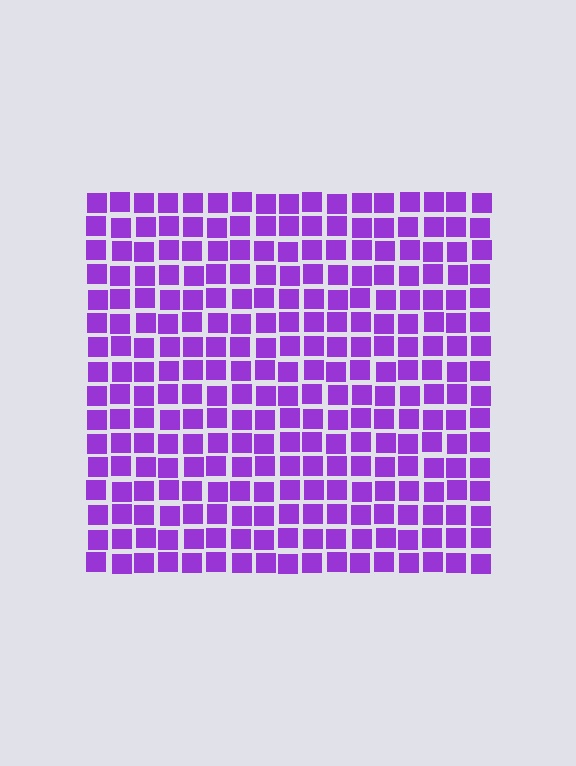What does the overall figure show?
The overall figure shows a square.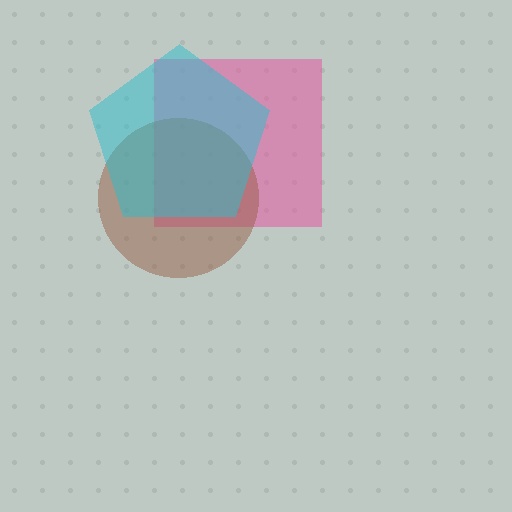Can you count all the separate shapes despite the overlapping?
Yes, there are 3 separate shapes.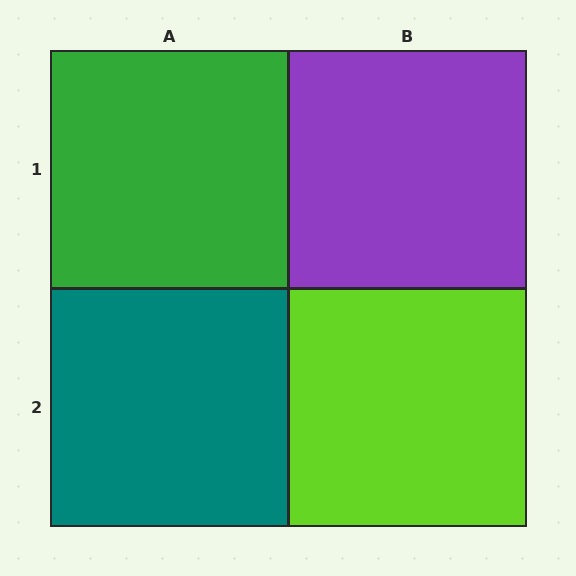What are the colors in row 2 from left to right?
Teal, lime.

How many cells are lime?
1 cell is lime.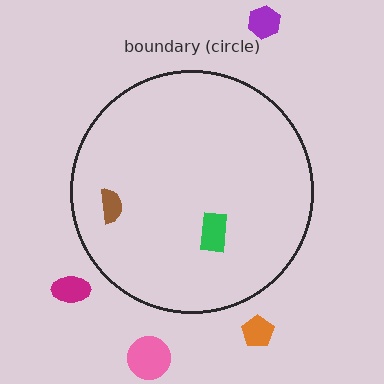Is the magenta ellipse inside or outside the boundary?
Outside.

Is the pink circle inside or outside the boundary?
Outside.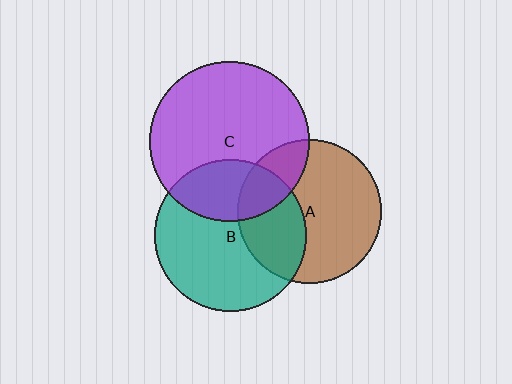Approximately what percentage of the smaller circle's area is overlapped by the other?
Approximately 30%.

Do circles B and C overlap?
Yes.